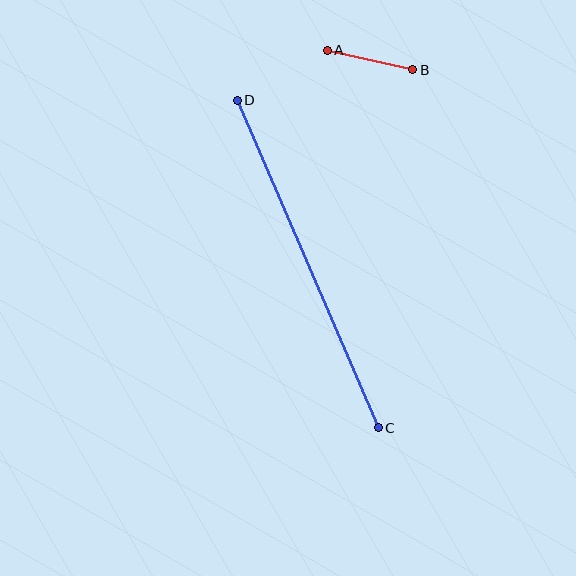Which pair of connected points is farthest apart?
Points C and D are farthest apart.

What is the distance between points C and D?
The distance is approximately 356 pixels.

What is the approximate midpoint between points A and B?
The midpoint is at approximately (370, 60) pixels.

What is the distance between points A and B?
The distance is approximately 87 pixels.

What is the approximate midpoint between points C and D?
The midpoint is at approximately (308, 264) pixels.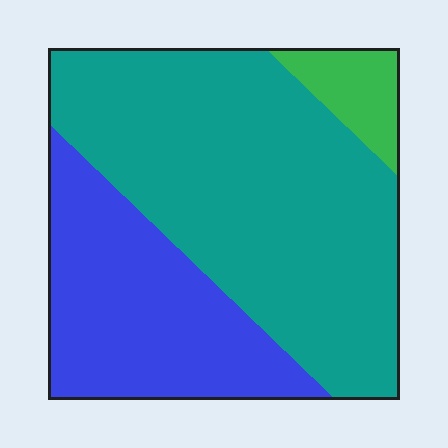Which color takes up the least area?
Green, at roughly 5%.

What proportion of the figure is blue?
Blue covers 32% of the figure.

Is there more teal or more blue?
Teal.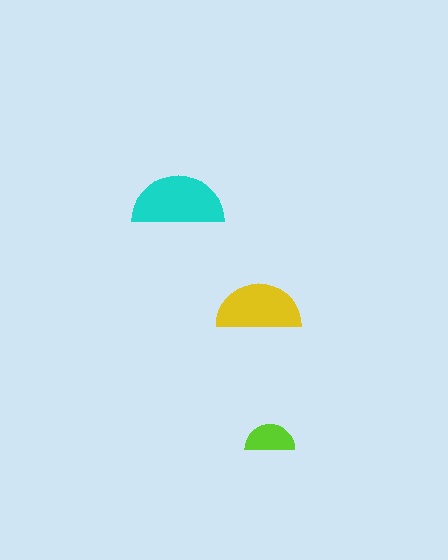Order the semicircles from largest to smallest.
the cyan one, the yellow one, the lime one.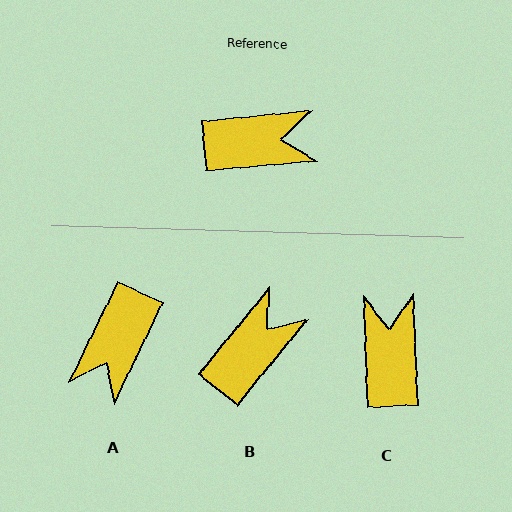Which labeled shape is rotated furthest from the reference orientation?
A, about 121 degrees away.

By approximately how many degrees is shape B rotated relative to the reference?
Approximately 46 degrees counter-clockwise.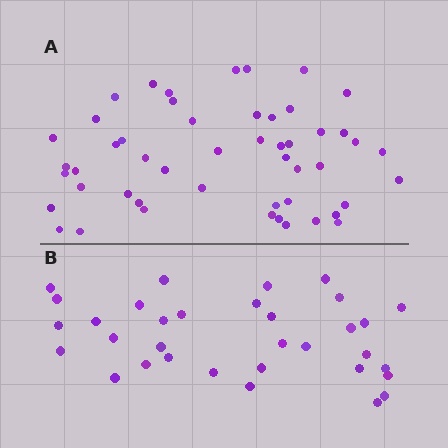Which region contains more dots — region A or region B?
Region A (the top region) has more dots.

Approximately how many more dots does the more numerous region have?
Region A has approximately 15 more dots than region B.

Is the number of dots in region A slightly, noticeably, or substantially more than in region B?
Region A has substantially more. The ratio is roughly 1.5 to 1.